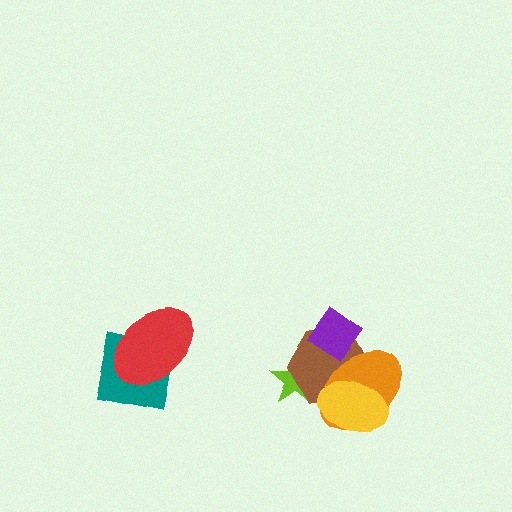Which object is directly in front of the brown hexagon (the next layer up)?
The orange ellipse is directly in front of the brown hexagon.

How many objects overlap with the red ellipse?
1 object overlaps with the red ellipse.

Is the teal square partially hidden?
Yes, it is partially covered by another shape.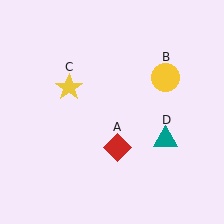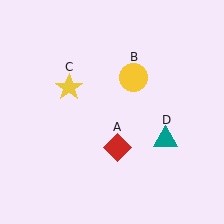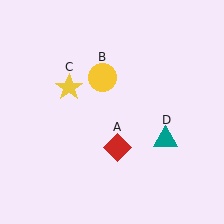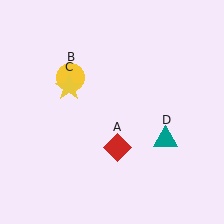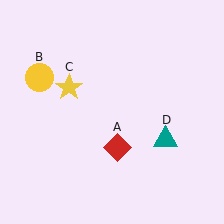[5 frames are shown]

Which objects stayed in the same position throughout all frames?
Red diamond (object A) and yellow star (object C) and teal triangle (object D) remained stationary.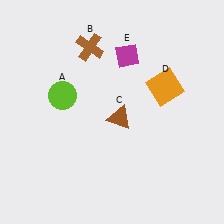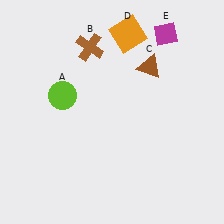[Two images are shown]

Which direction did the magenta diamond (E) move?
The magenta diamond (E) moved right.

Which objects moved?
The objects that moved are: the brown triangle (C), the orange square (D), the magenta diamond (E).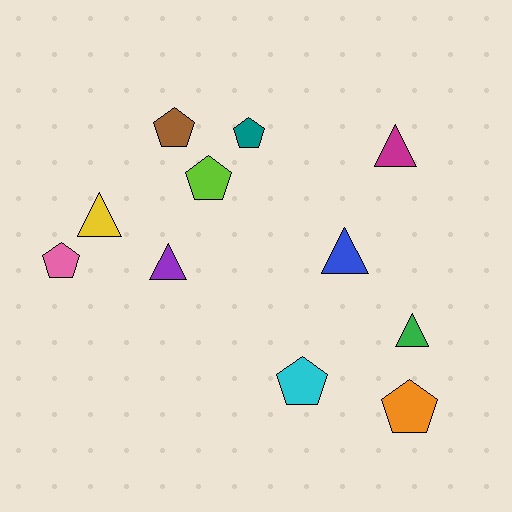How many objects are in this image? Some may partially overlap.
There are 11 objects.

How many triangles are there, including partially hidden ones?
There are 5 triangles.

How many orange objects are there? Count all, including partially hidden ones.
There is 1 orange object.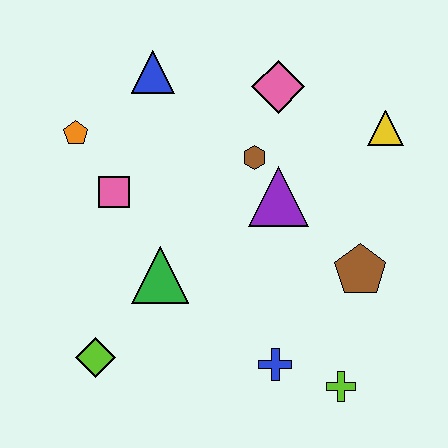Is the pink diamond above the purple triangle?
Yes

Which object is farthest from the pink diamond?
The lime diamond is farthest from the pink diamond.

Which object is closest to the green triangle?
The pink square is closest to the green triangle.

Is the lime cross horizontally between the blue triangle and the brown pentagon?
Yes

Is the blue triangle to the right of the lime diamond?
Yes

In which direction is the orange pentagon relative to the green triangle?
The orange pentagon is above the green triangle.